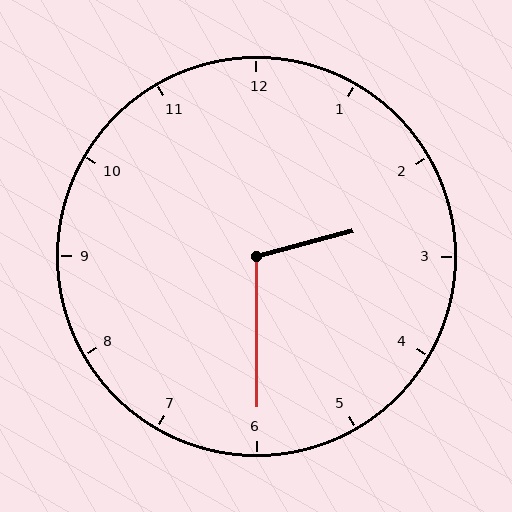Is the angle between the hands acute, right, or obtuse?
It is obtuse.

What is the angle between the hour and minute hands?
Approximately 105 degrees.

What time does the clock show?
2:30.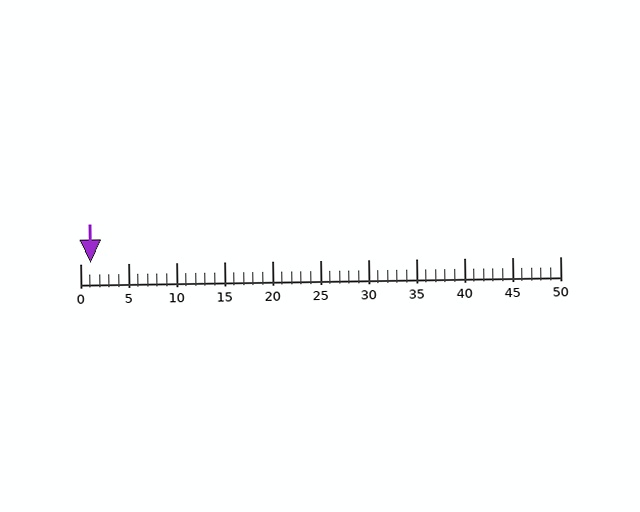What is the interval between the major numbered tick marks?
The major tick marks are spaced 5 units apart.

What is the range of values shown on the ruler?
The ruler shows values from 0 to 50.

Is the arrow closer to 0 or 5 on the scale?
The arrow is closer to 0.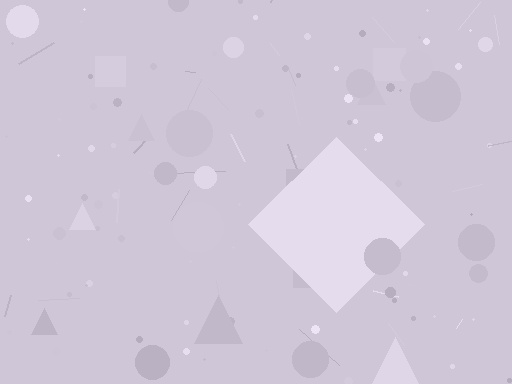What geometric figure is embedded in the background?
A diamond is embedded in the background.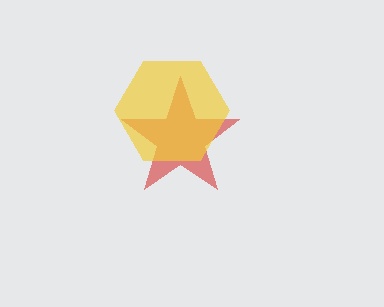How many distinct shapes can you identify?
There are 2 distinct shapes: a red star, a yellow hexagon.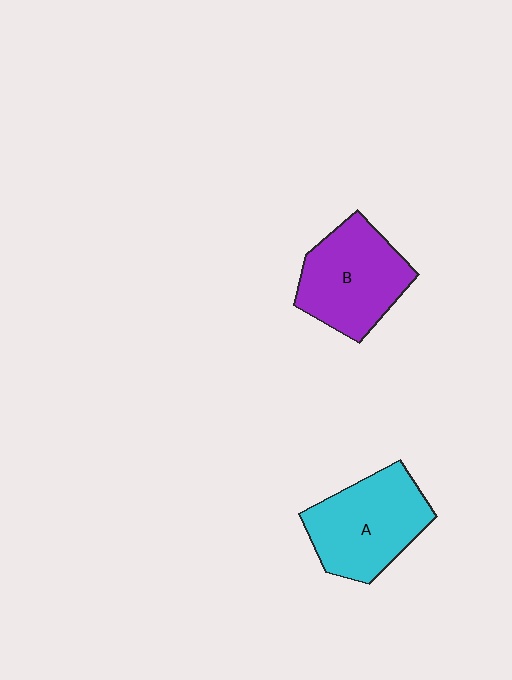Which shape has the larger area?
Shape A (cyan).